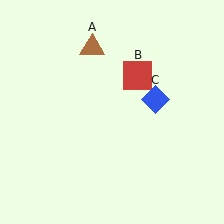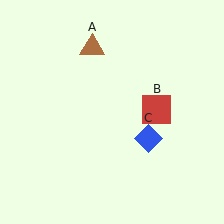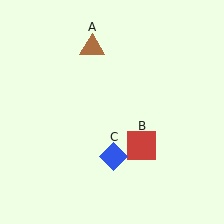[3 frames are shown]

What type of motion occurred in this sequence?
The red square (object B), blue diamond (object C) rotated clockwise around the center of the scene.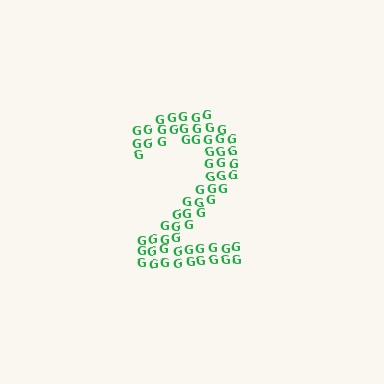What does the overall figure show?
The overall figure shows the digit 2.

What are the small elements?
The small elements are letter G's.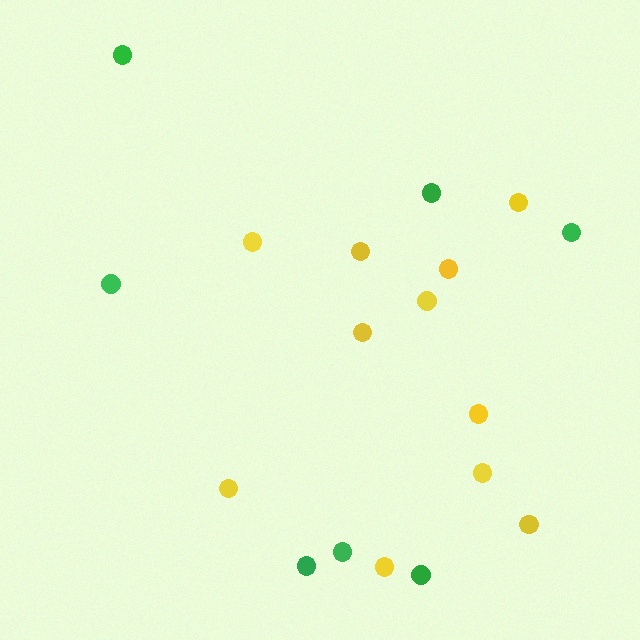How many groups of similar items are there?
There are 2 groups: one group of green circles (7) and one group of yellow circles (11).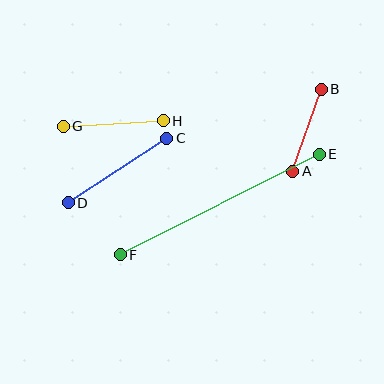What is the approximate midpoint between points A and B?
The midpoint is at approximately (307, 130) pixels.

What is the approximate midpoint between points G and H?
The midpoint is at approximately (113, 124) pixels.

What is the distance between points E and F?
The distance is approximately 223 pixels.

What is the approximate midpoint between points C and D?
The midpoint is at approximately (117, 171) pixels.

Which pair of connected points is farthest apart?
Points E and F are farthest apart.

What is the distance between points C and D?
The distance is approximately 118 pixels.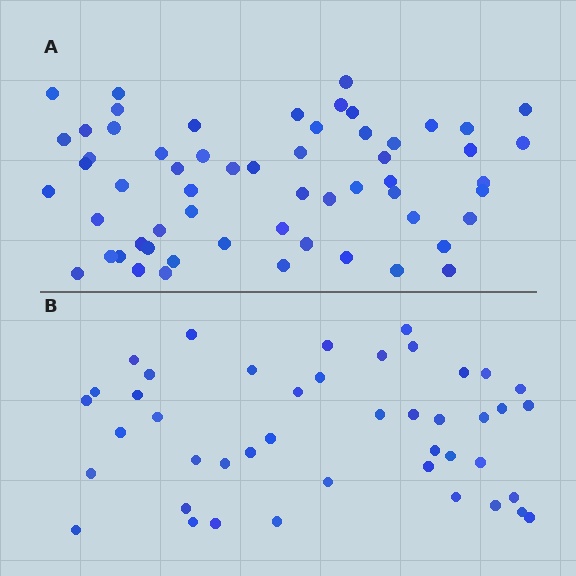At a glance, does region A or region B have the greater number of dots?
Region A (the top region) has more dots.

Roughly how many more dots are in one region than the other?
Region A has approximately 15 more dots than region B.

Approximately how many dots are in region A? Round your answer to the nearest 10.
About 60 dots. (The exact count is 59, which rounds to 60.)